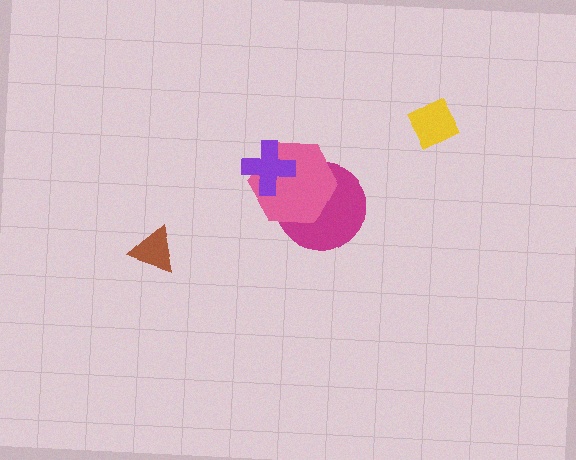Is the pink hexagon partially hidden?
Yes, it is partially covered by another shape.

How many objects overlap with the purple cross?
1 object overlaps with the purple cross.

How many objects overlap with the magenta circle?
1 object overlaps with the magenta circle.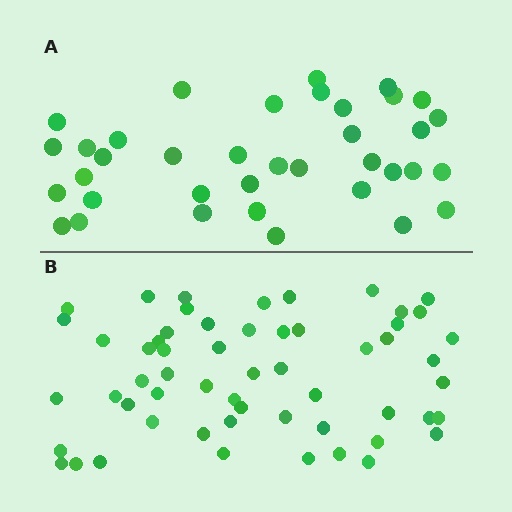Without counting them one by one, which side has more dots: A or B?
Region B (the bottom region) has more dots.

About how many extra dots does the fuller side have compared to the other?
Region B has approximately 20 more dots than region A.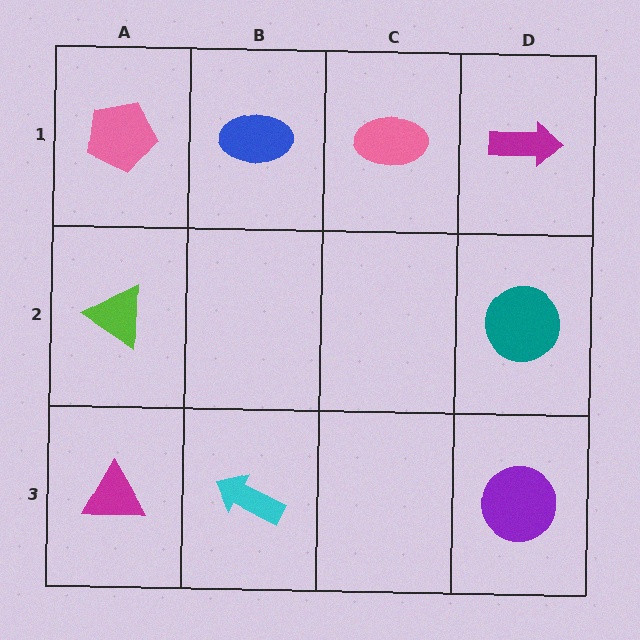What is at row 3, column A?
A magenta triangle.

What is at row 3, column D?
A purple circle.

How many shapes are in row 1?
4 shapes.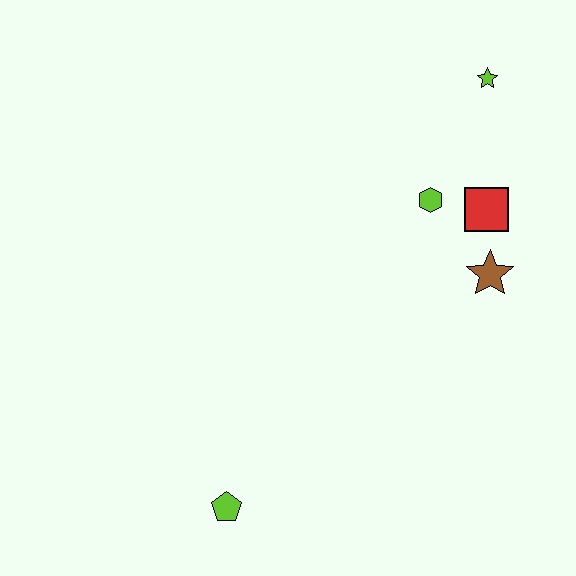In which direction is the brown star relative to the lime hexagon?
The brown star is below the lime hexagon.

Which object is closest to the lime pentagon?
The brown star is closest to the lime pentagon.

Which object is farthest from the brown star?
The lime pentagon is farthest from the brown star.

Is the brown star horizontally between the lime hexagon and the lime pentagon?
No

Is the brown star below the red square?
Yes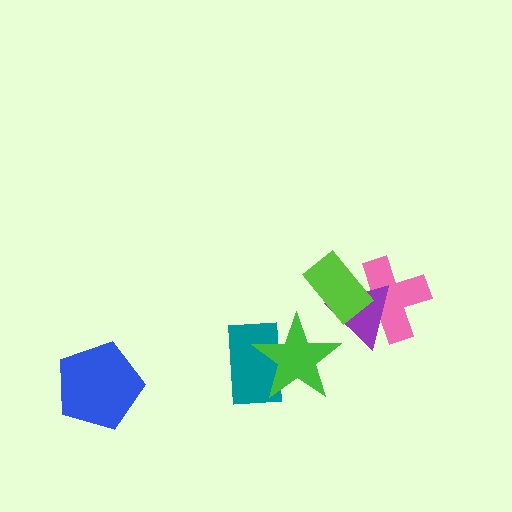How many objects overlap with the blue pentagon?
0 objects overlap with the blue pentagon.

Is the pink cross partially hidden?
Yes, it is partially covered by another shape.